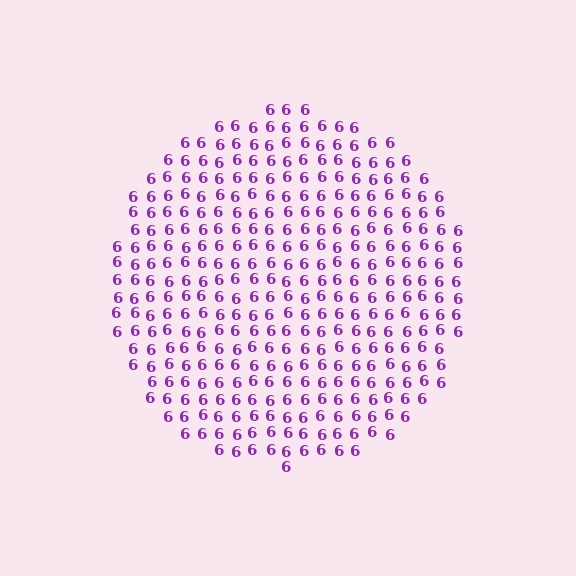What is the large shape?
The large shape is a circle.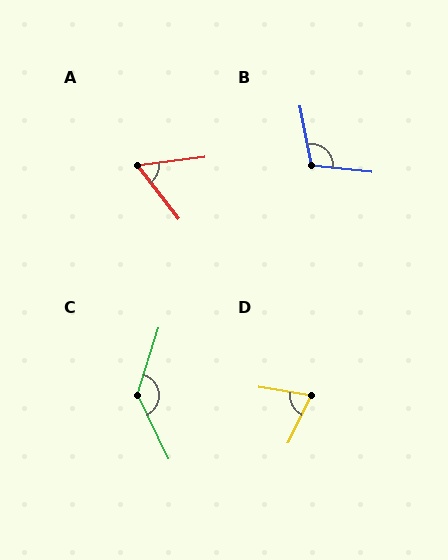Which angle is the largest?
C, at approximately 137 degrees.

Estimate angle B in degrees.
Approximately 107 degrees.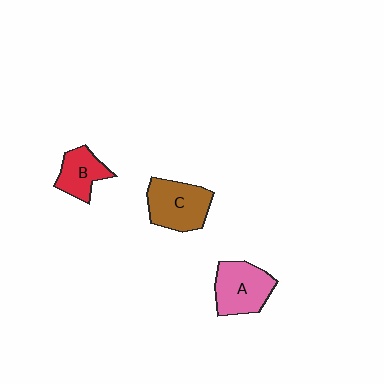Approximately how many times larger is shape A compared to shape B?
Approximately 1.4 times.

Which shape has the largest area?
Shape C (brown).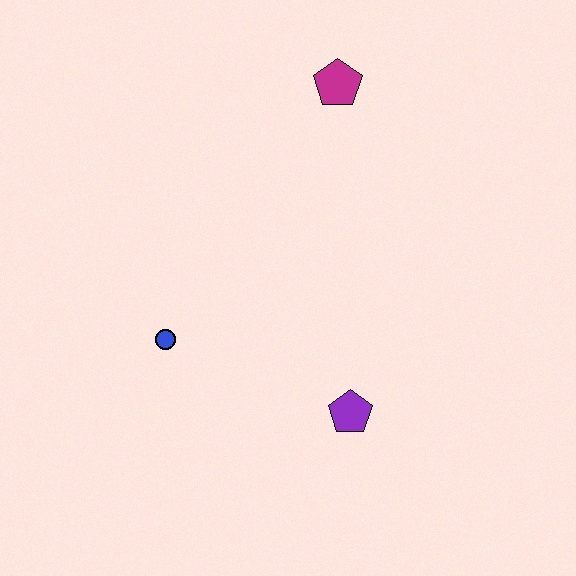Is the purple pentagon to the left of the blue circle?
No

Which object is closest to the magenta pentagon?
The blue circle is closest to the magenta pentagon.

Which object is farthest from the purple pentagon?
The magenta pentagon is farthest from the purple pentagon.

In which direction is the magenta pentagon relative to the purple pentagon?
The magenta pentagon is above the purple pentagon.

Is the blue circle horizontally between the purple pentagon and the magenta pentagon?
No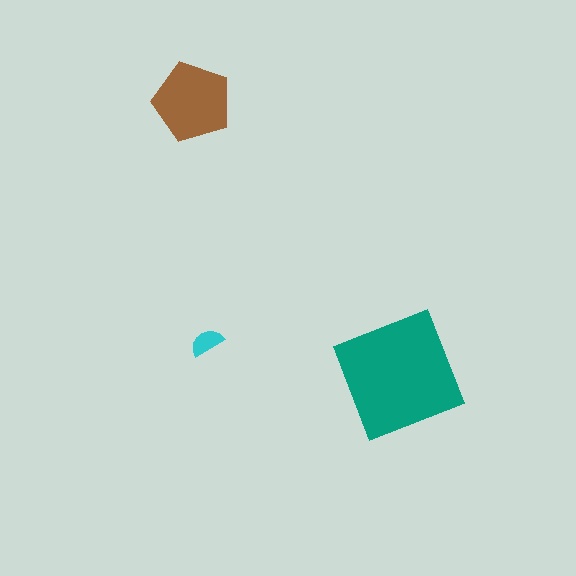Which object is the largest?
The teal square.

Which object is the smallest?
The cyan semicircle.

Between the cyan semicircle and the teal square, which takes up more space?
The teal square.